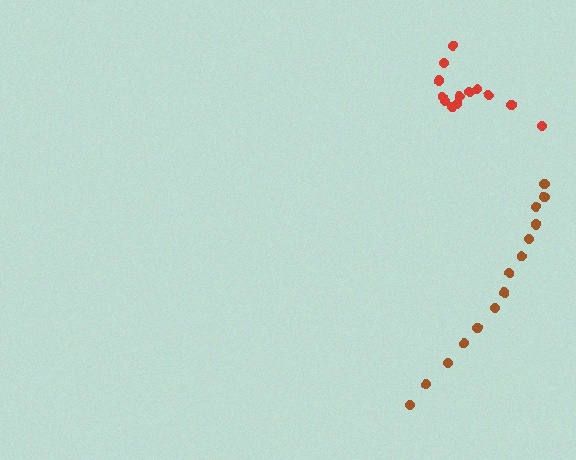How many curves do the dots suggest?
There are 2 distinct paths.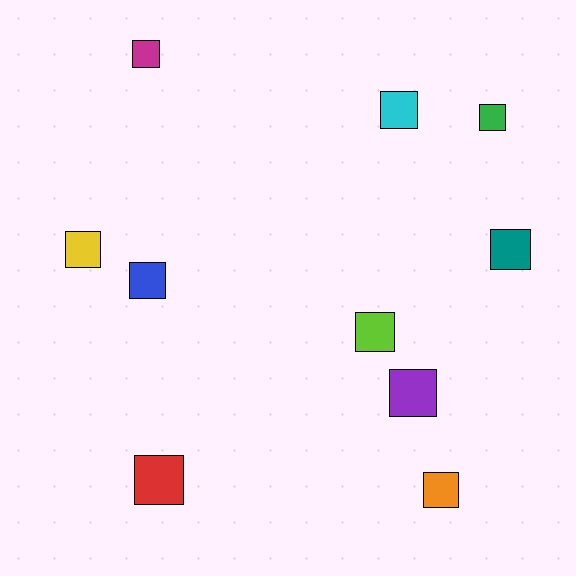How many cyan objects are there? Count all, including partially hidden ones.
There is 1 cyan object.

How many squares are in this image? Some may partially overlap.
There are 10 squares.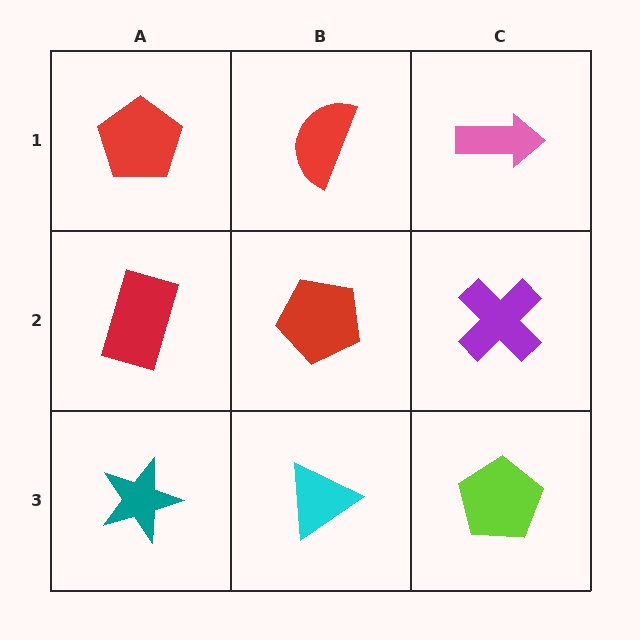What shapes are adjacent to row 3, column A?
A red rectangle (row 2, column A), a cyan triangle (row 3, column B).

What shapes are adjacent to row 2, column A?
A red pentagon (row 1, column A), a teal star (row 3, column A), a red pentagon (row 2, column B).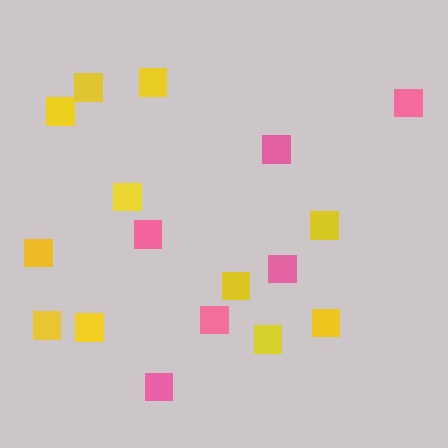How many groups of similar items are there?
There are 2 groups: one group of pink squares (6) and one group of yellow squares (11).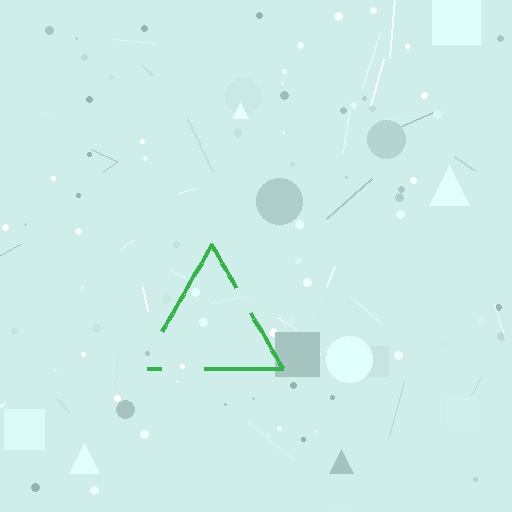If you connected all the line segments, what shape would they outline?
They would outline a triangle.